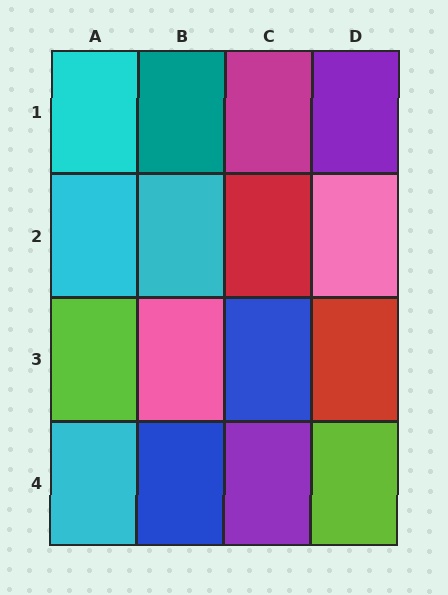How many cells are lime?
2 cells are lime.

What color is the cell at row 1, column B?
Teal.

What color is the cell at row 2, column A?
Cyan.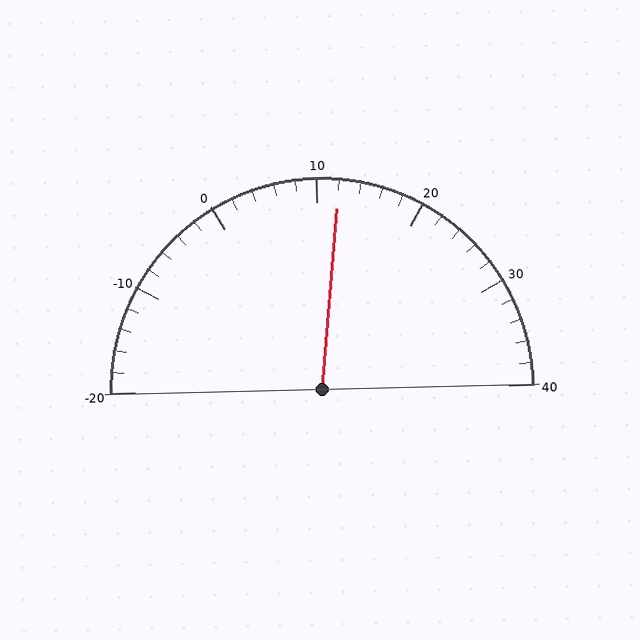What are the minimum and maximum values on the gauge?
The gauge ranges from -20 to 40.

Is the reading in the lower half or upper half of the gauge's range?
The reading is in the upper half of the range (-20 to 40).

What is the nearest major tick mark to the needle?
The nearest major tick mark is 10.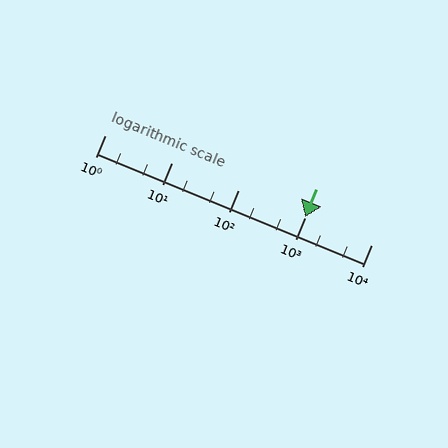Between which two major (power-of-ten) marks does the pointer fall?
The pointer is between 1000 and 10000.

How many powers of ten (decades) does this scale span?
The scale spans 4 decades, from 1 to 10000.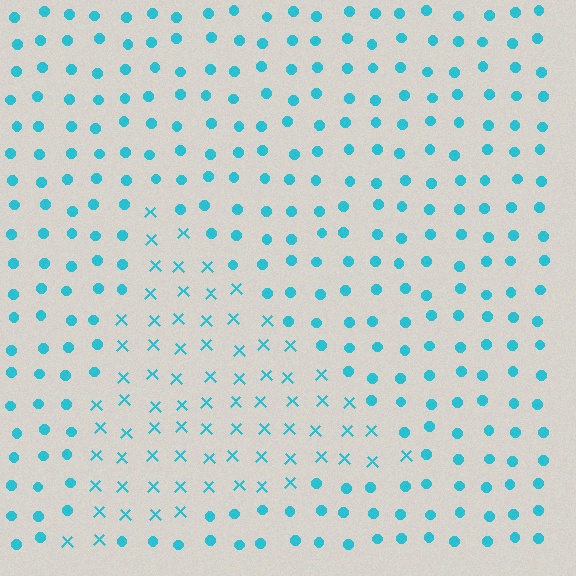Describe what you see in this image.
The image is filled with small cyan elements arranged in a uniform grid. A triangle-shaped region contains X marks, while the surrounding area contains circles. The boundary is defined purely by the change in element shape.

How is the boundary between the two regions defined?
The boundary is defined by a change in element shape: X marks inside vs. circles outside. All elements share the same color and spacing.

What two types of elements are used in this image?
The image uses X marks inside the triangle region and circles outside it.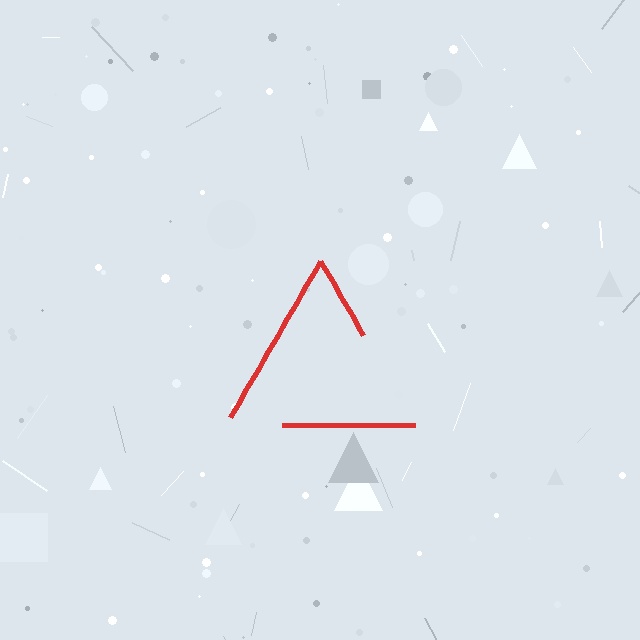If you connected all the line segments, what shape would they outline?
They would outline a triangle.